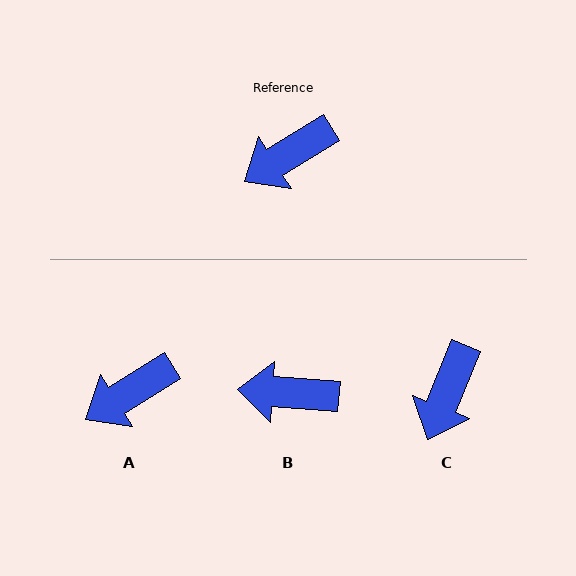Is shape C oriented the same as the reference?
No, it is off by about 36 degrees.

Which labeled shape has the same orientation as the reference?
A.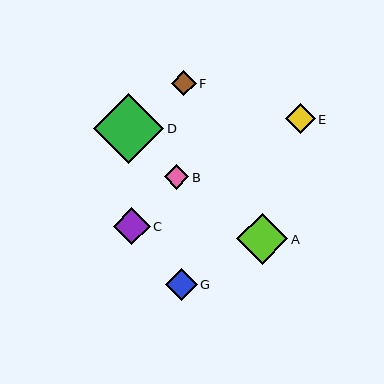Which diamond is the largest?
Diamond D is the largest with a size of approximately 70 pixels.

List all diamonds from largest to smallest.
From largest to smallest: D, A, C, G, E, B, F.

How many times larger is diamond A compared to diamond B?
Diamond A is approximately 2.1 times the size of diamond B.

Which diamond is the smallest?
Diamond F is the smallest with a size of approximately 25 pixels.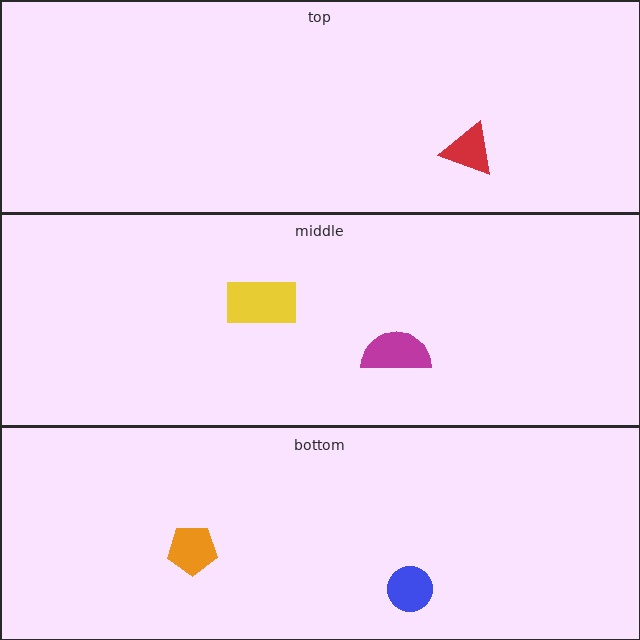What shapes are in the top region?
The red triangle.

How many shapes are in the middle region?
2.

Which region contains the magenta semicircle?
The middle region.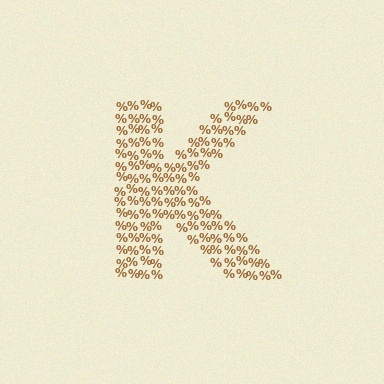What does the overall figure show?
The overall figure shows the letter K.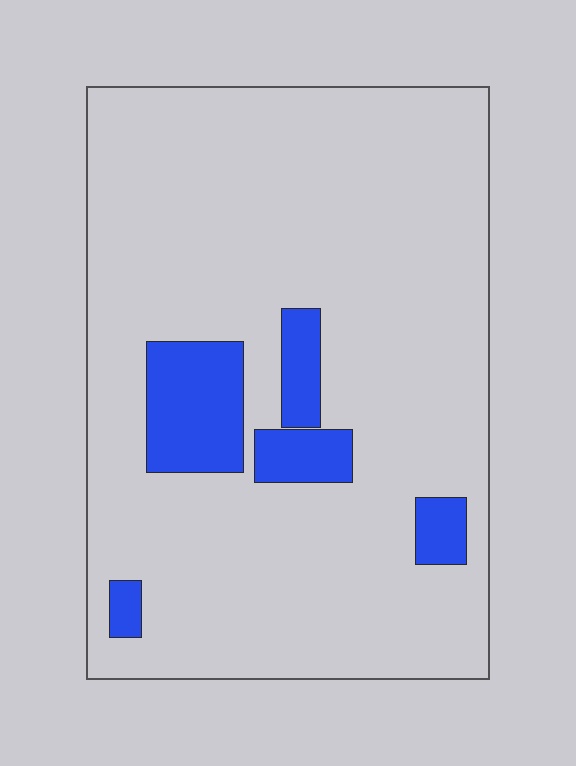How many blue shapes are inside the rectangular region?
5.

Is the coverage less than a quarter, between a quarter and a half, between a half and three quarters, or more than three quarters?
Less than a quarter.